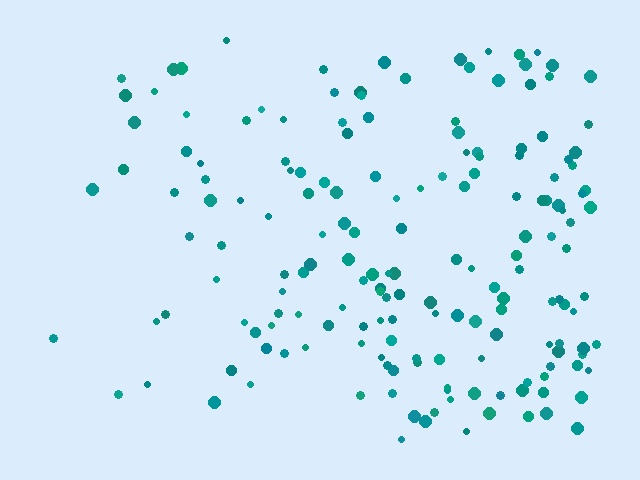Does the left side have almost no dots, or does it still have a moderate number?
Still a moderate number, just noticeably fewer than the right.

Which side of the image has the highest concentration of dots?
The right.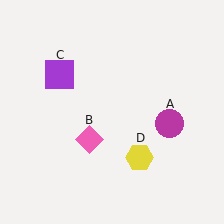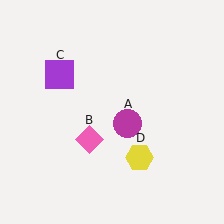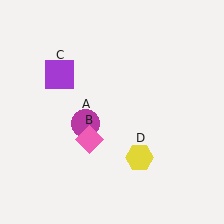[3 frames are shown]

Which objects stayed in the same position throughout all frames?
Pink diamond (object B) and purple square (object C) and yellow hexagon (object D) remained stationary.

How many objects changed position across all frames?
1 object changed position: magenta circle (object A).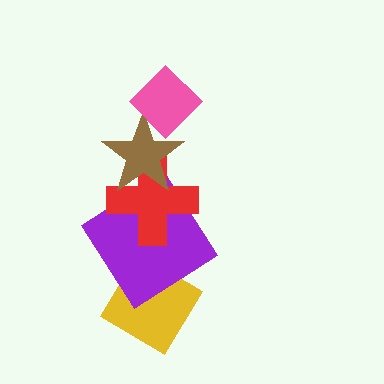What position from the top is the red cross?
The red cross is 3rd from the top.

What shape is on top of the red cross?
The brown star is on top of the red cross.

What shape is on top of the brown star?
The pink diamond is on top of the brown star.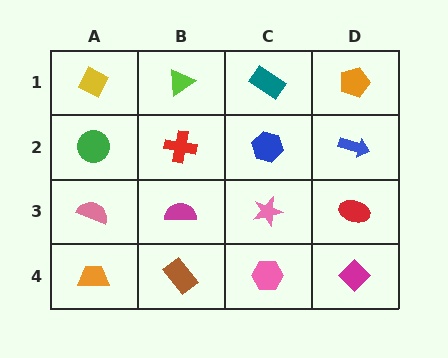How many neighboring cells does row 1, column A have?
2.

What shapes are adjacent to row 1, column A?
A green circle (row 2, column A), a lime triangle (row 1, column B).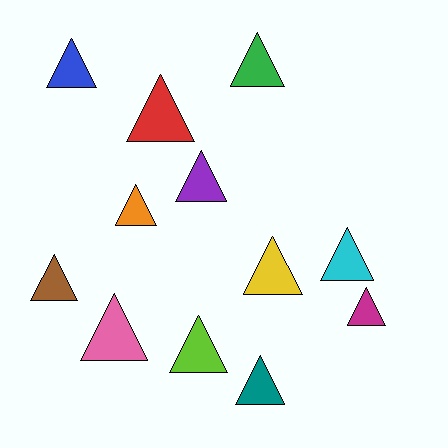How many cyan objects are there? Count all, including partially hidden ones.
There is 1 cyan object.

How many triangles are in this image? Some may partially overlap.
There are 12 triangles.